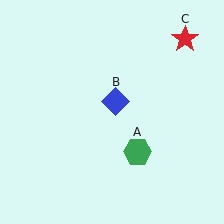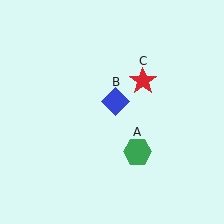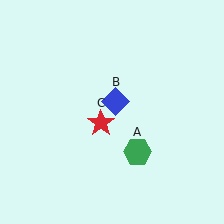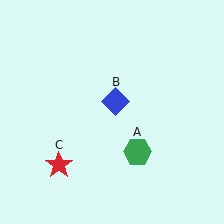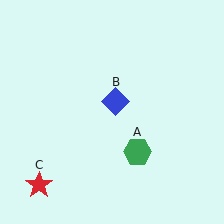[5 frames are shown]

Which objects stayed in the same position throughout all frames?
Green hexagon (object A) and blue diamond (object B) remained stationary.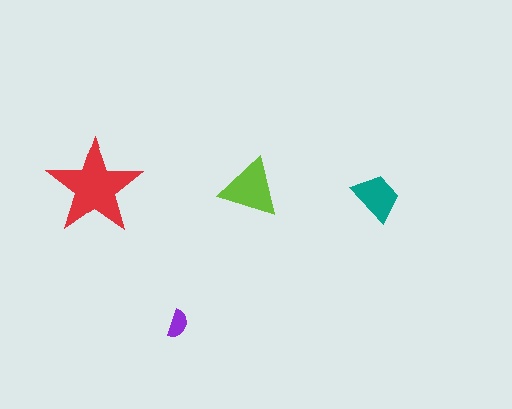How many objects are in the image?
There are 4 objects in the image.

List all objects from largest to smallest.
The red star, the lime triangle, the teal trapezoid, the purple semicircle.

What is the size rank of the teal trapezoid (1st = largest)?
3rd.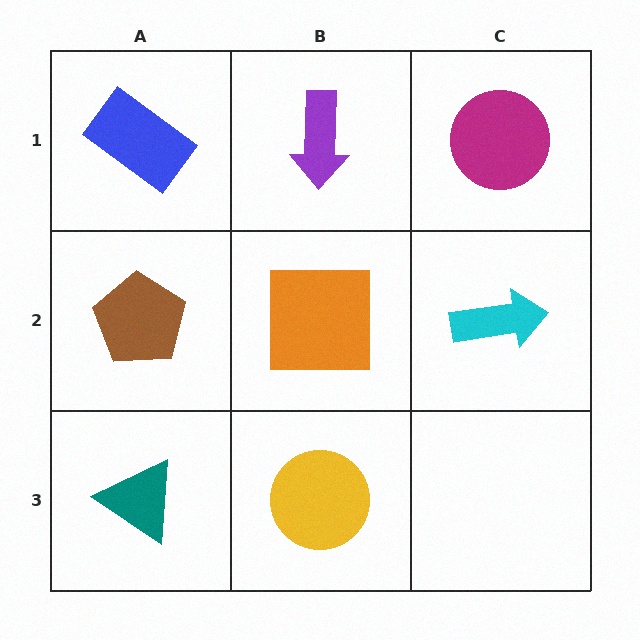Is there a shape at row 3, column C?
No, that cell is empty.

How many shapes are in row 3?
2 shapes.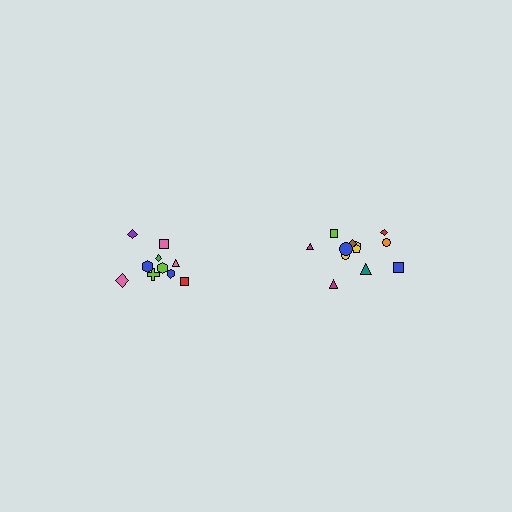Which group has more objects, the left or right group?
The right group.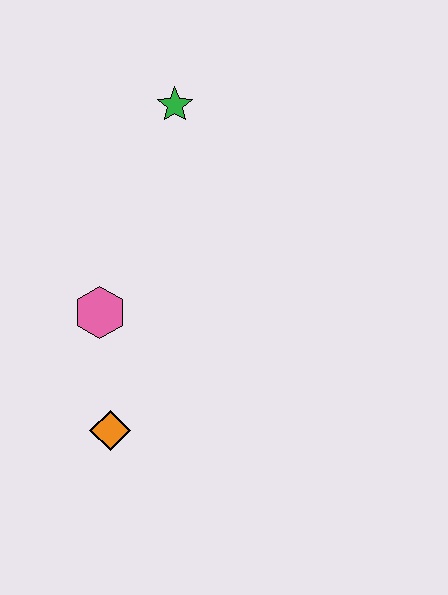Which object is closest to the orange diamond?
The pink hexagon is closest to the orange diamond.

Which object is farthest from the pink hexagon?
The green star is farthest from the pink hexagon.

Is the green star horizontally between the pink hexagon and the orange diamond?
No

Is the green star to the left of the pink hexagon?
No